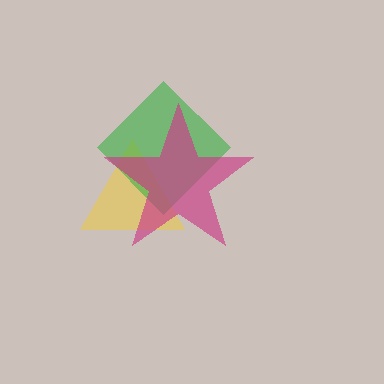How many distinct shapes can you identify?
There are 3 distinct shapes: a yellow triangle, a green diamond, a magenta star.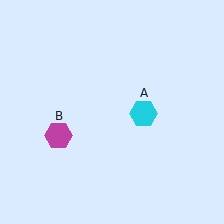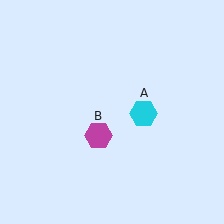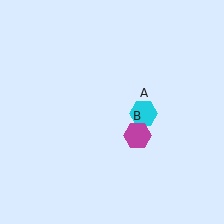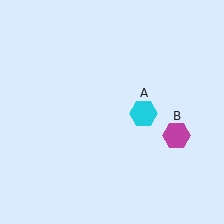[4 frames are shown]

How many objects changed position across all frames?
1 object changed position: magenta hexagon (object B).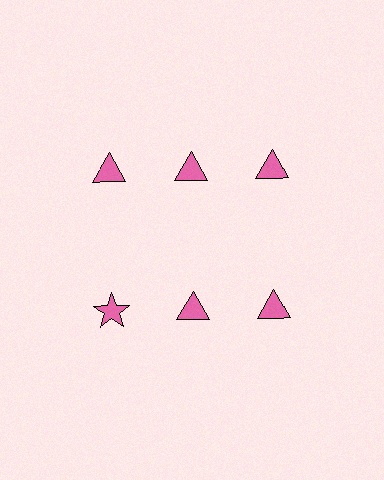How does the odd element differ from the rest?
It has a different shape: star instead of triangle.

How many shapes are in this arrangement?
There are 6 shapes arranged in a grid pattern.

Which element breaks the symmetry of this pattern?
The pink star in the second row, leftmost column breaks the symmetry. All other shapes are pink triangles.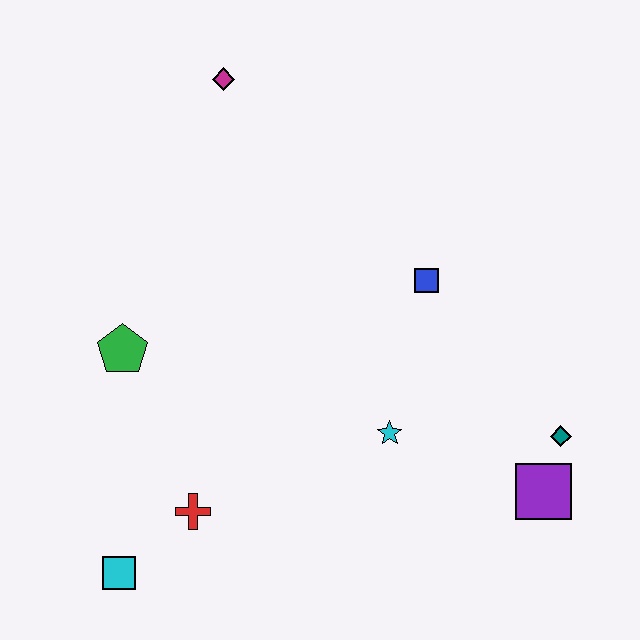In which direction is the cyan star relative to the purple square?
The cyan star is to the left of the purple square.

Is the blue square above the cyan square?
Yes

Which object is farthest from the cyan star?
The magenta diamond is farthest from the cyan star.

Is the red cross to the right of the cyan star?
No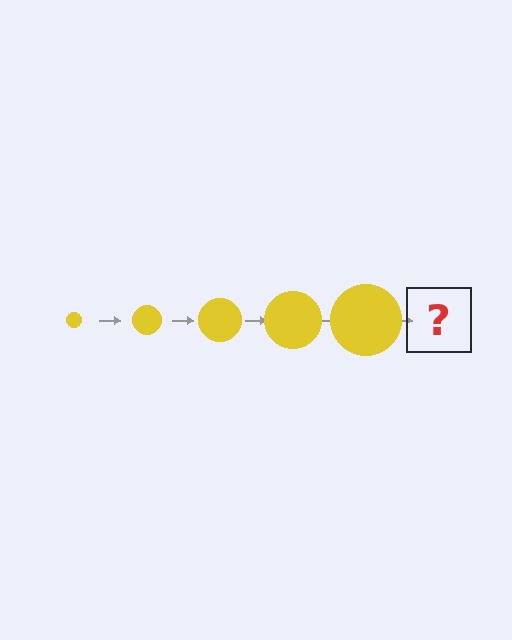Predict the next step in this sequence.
The next step is a yellow circle, larger than the previous one.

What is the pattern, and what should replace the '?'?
The pattern is that the circle gets progressively larger each step. The '?' should be a yellow circle, larger than the previous one.